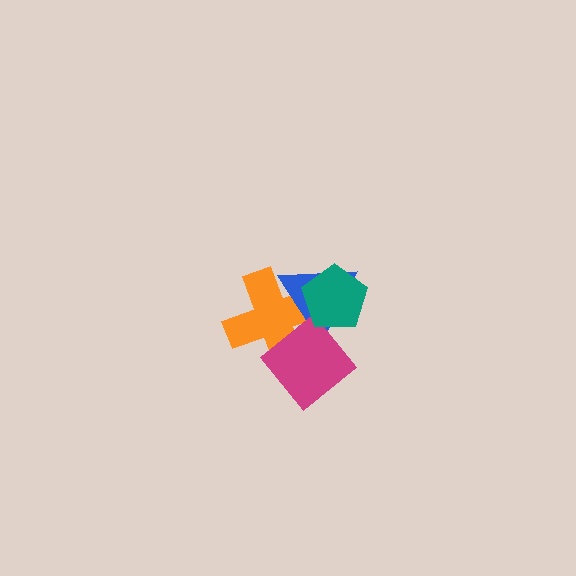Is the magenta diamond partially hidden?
Yes, it is partially covered by another shape.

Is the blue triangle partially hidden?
Yes, it is partially covered by another shape.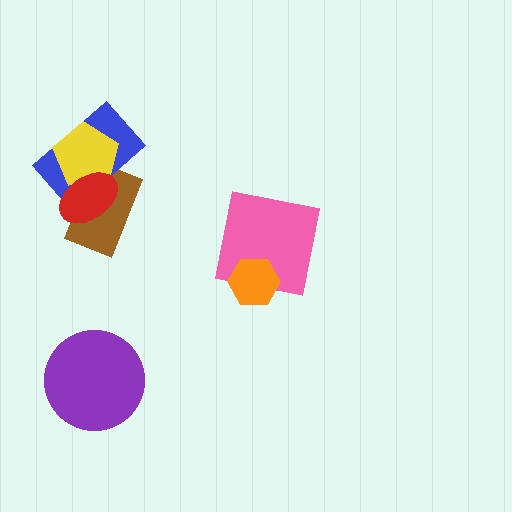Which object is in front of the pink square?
The orange hexagon is in front of the pink square.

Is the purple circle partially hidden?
No, no other shape covers it.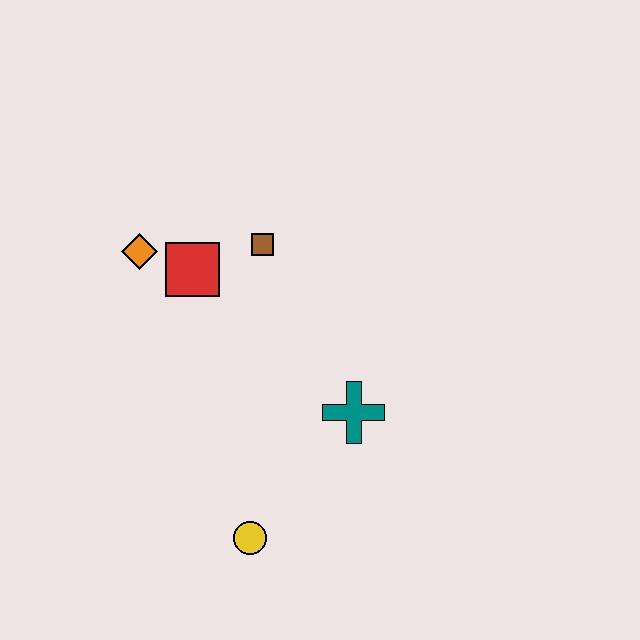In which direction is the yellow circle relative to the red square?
The yellow circle is below the red square.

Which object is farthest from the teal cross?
The orange diamond is farthest from the teal cross.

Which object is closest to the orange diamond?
The red square is closest to the orange diamond.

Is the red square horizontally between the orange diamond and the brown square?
Yes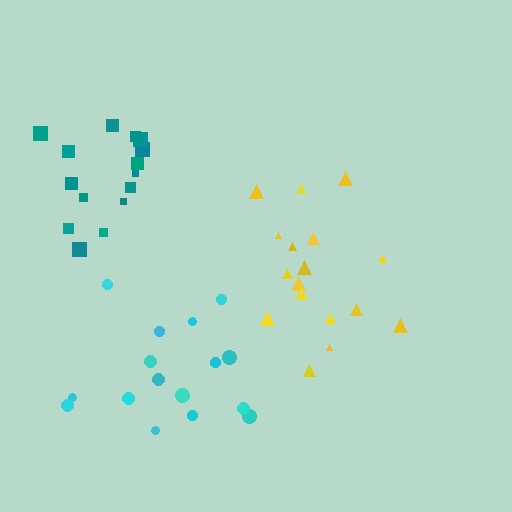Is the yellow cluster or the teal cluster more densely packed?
Teal.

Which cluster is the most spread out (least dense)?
Cyan.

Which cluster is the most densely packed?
Teal.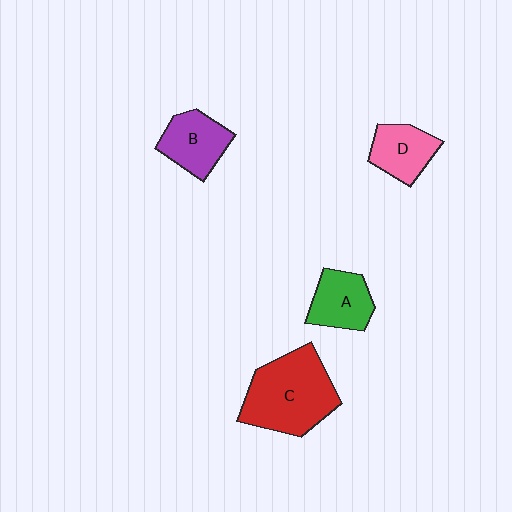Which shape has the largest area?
Shape C (red).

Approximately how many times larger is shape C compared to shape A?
Approximately 1.9 times.